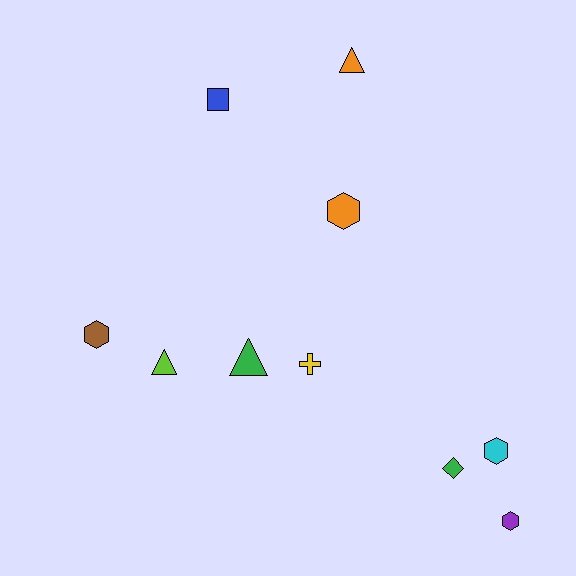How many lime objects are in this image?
There is 1 lime object.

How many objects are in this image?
There are 10 objects.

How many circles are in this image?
There are no circles.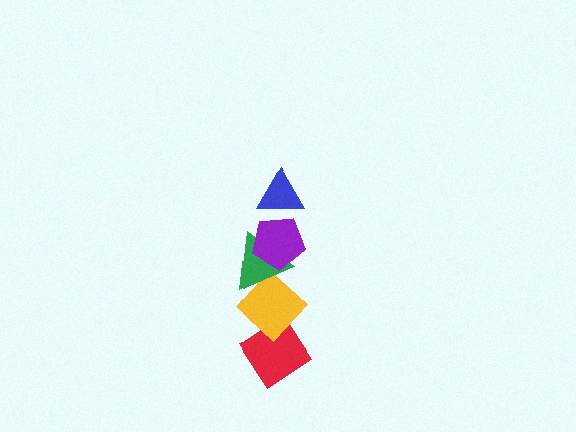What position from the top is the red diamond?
The red diamond is 5th from the top.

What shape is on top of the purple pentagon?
The blue triangle is on top of the purple pentagon.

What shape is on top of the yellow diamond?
The green triangle is on top of the yellow diamond.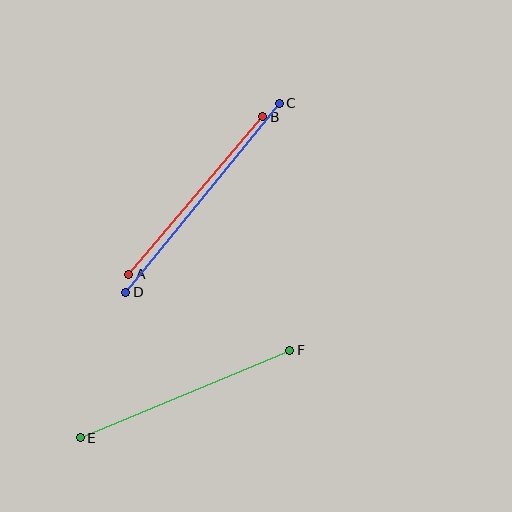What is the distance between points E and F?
The distance is approximately 227 pixels.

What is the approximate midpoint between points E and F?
The midpoint is at approximately (185, 394) pixels.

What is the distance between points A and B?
The distance is approximately 207 pixels.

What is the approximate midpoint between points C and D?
The midpoint is at approximately (202, 198) pixels.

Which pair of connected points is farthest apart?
Points C and D are farthest apart.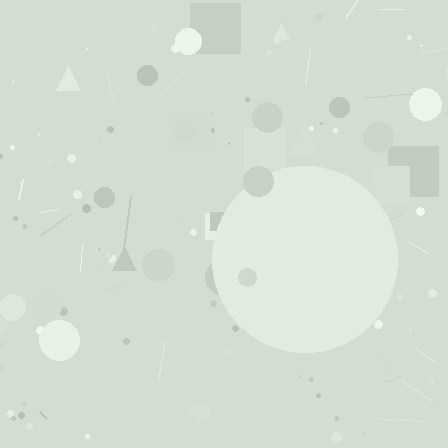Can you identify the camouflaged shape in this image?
The camouflaged shape is a circle.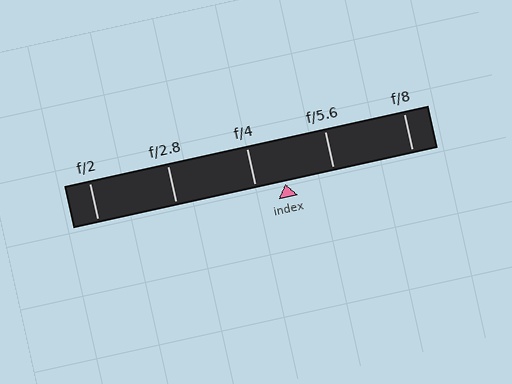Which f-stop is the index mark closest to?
The index mark is closest to f/4.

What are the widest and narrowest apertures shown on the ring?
The widest aperture shown is f/2 and the narrowest is f/8.